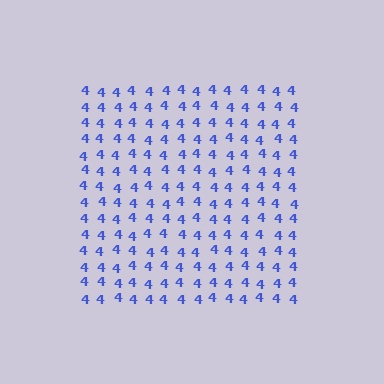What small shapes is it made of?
It is made of small digit 4's.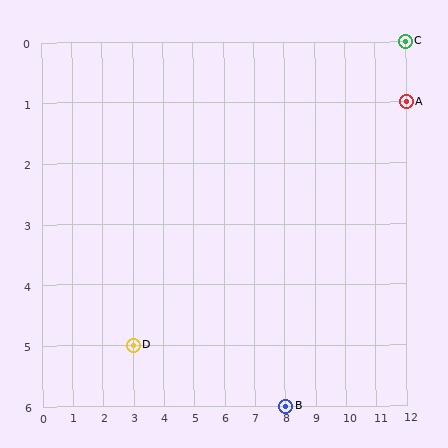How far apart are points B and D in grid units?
Points B and D are 5 columns and 1 row apart (about 5.1 grid units diagonally).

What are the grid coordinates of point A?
Point A is at grid coordinates (12, 1).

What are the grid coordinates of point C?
Point C is at grid coordinates (12, 0).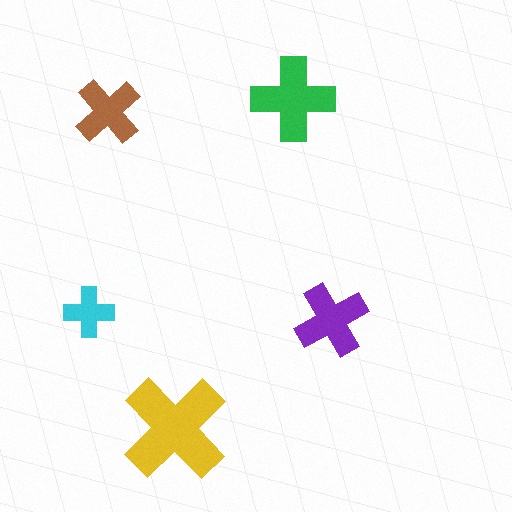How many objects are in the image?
There are 5 objects in the image.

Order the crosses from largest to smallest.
the yellow one, the green one, the purple one, the brown one, the cyan one.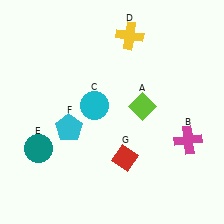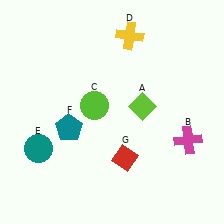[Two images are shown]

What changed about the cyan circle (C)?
In Image 1, C is cyan. In Image 2, it changed to lime.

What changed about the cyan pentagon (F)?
In Image 1, F is cyan. In Image 2, it changed to teal.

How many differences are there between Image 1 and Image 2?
There are 2 differences between the two images.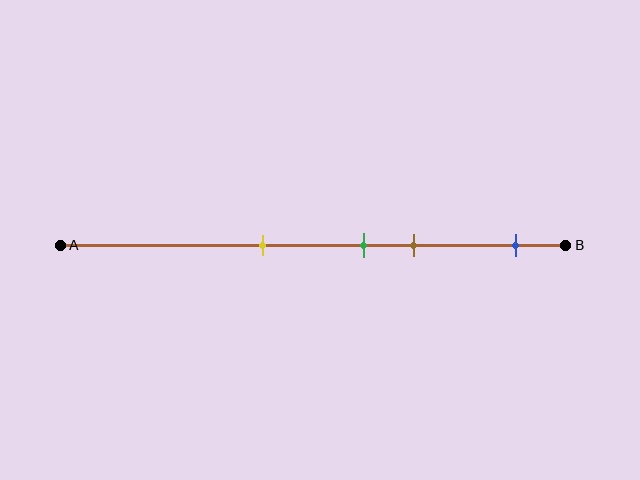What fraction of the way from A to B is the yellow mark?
The yellow mark is approximately 40% (0.4) of the way from A to B.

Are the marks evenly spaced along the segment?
No, the marks are not evenly spaced.